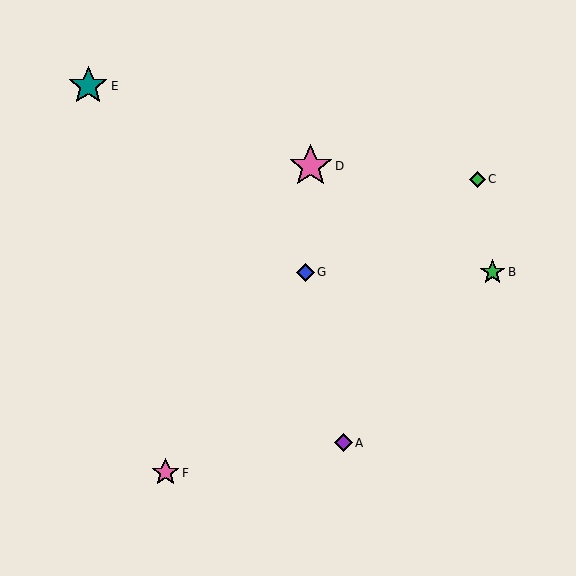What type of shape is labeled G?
Shape G is a blue diamond.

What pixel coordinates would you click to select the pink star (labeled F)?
Click at (165, 473) to select the pink star F.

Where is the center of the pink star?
The center of the pink star is at (165, 473).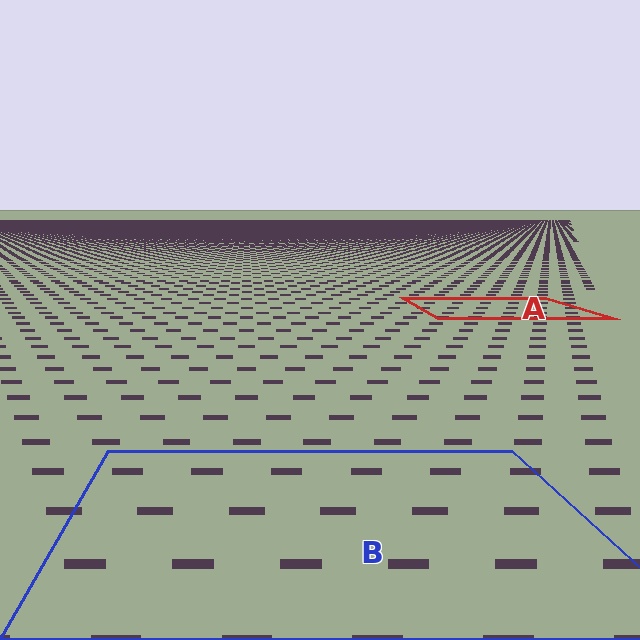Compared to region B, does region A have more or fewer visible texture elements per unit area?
Region A has more texture elements per unit area — they are packed more densely because it is farther away.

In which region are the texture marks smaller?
The texture marks are smaller in region A, because it is farther away.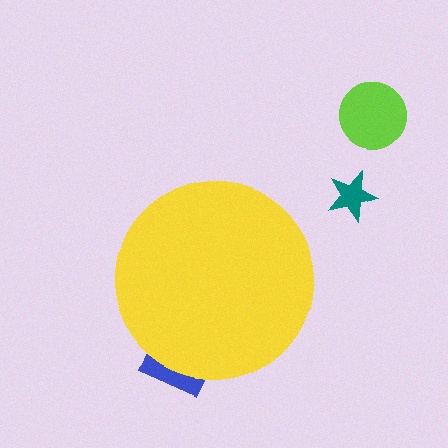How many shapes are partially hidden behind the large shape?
1 shape is partially hidden.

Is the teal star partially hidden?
No, the teal star is fully visible.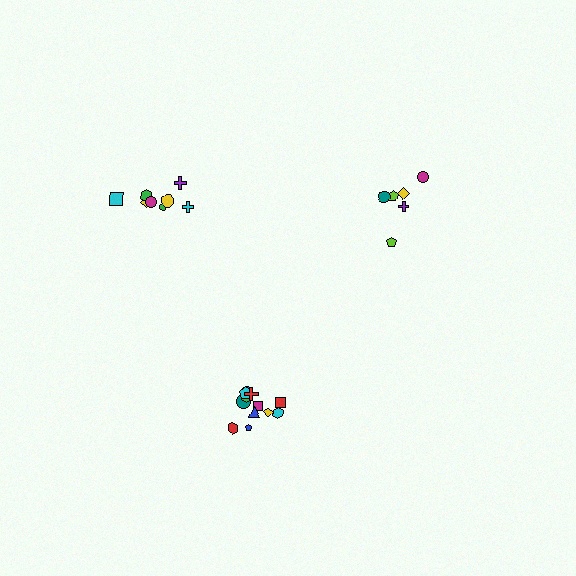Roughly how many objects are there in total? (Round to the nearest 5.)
Roughly 25 objects in total.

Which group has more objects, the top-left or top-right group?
The top-left group.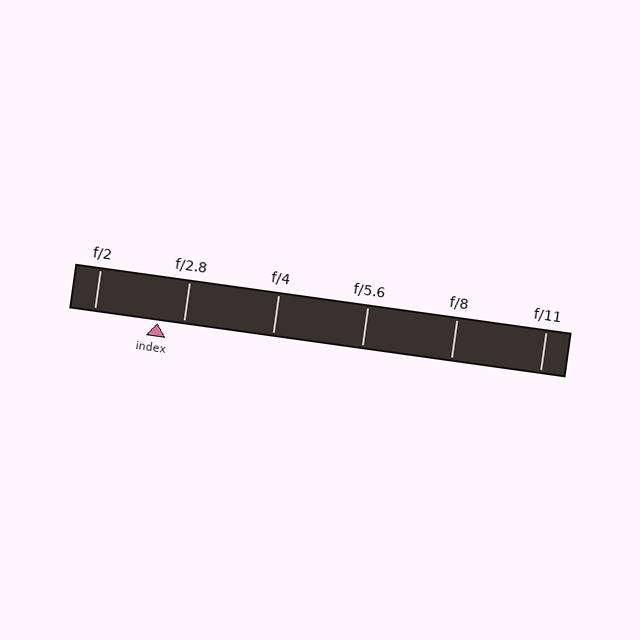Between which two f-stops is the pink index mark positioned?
The index mark is between f/2 and f/2.8.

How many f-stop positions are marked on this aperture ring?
There are 6 f-stop positions marked.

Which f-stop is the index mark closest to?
The index mark is closest to f/2.8.